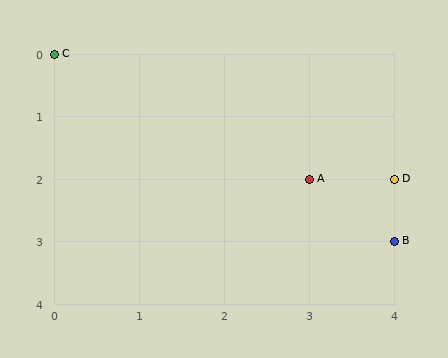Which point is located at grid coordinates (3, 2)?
Point A is at (3, 2).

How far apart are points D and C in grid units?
Points D and C are 4 columns and 2 rows apart (about 4.5 grid units diagonally).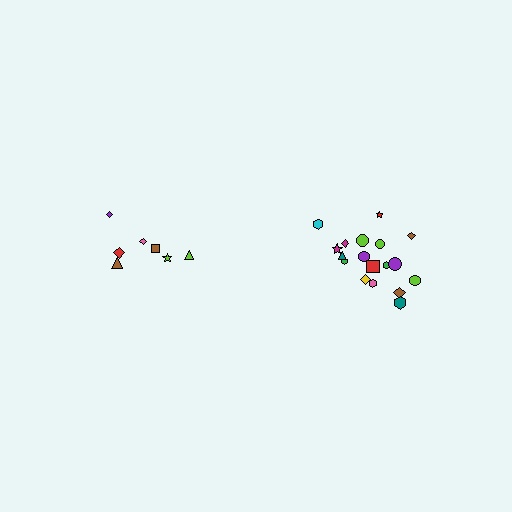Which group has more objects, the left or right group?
The right group.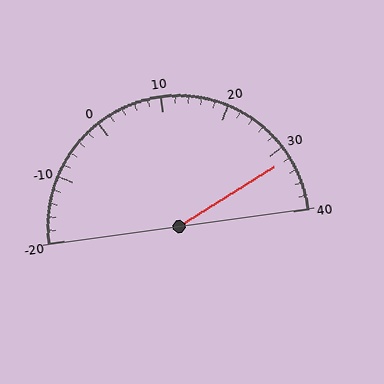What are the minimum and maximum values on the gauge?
The gauge ranges from -20 to 40.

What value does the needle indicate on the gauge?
The needle indicates approximately 32.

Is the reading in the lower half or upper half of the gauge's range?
The reading is in the upper half of the range (-20 to 40).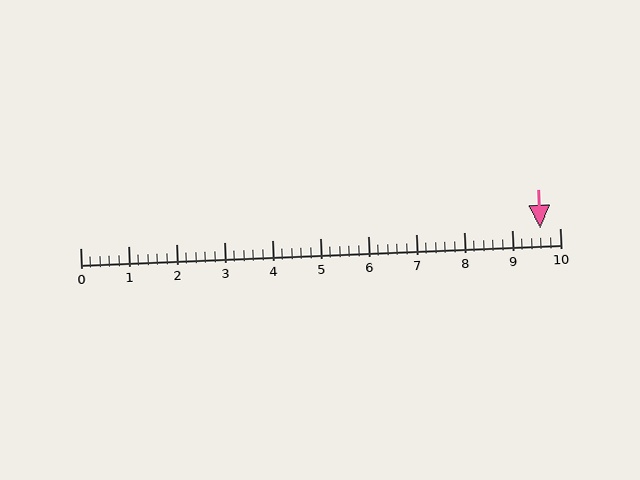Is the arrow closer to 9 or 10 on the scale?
The arrow is closer to 10.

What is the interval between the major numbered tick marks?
The major tick marks are spaced 1 units apart.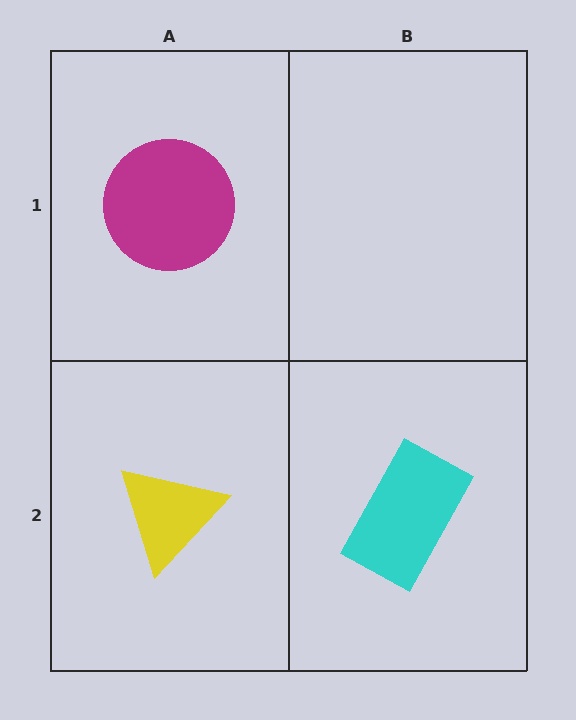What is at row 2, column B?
A cyan rectangle.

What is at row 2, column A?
A yellow triangle.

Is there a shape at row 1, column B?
No, that cell is empty.